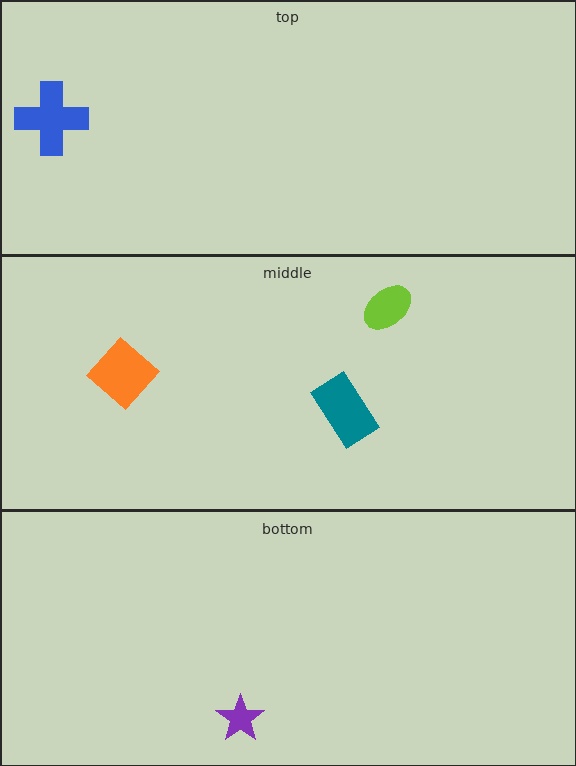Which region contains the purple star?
The bottom region.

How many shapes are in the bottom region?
1.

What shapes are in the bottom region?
The purple star.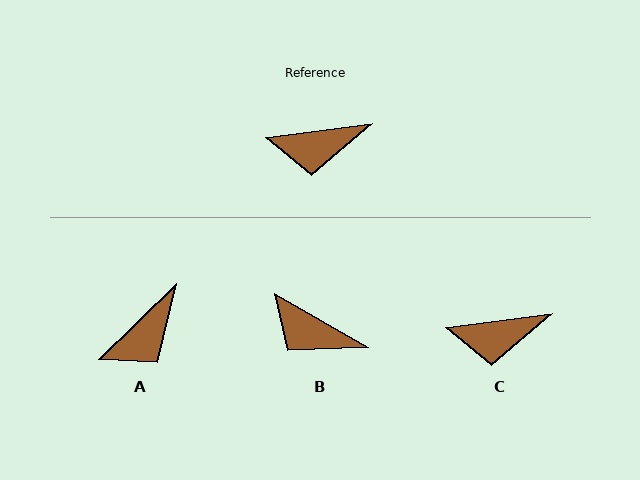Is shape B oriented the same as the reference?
No, it is off by about 38 degrees.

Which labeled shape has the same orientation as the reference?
C.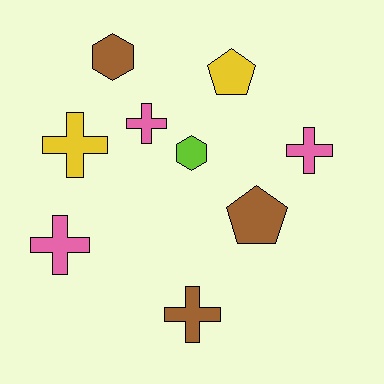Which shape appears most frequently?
Cross, with 5 objects.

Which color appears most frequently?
Pink, with 3 objects.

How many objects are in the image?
There are 9 objects.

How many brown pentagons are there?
There is 1 brown pentagon.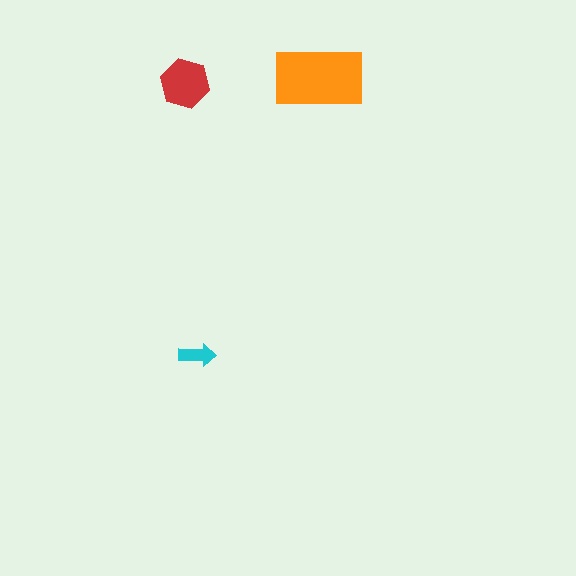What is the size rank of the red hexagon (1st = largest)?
2nd.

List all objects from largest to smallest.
The orange rectangle, the red hexagon, the cyan arrow.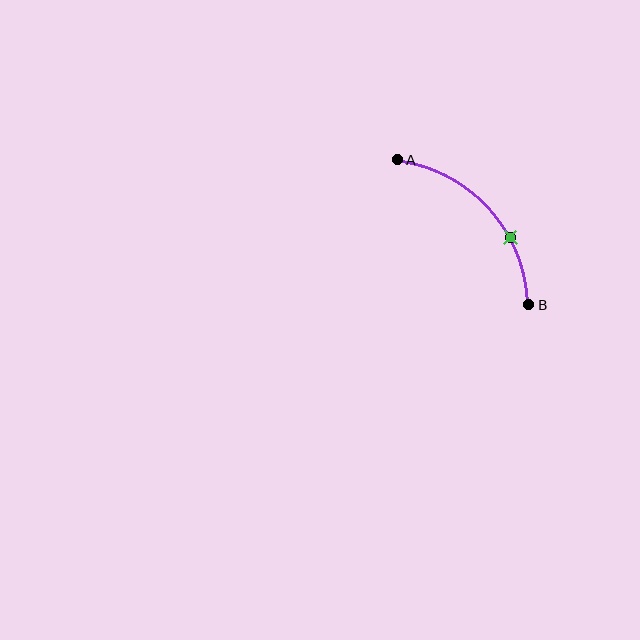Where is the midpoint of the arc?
The arc midpoint is the point on the curve farthest from the straight line joining A and B. It sits above and to the right of that line.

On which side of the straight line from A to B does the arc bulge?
The arc bulges above and to the right of the straight line connecting A and B.